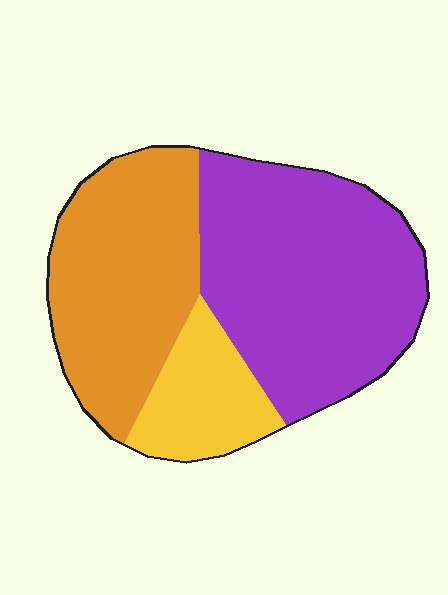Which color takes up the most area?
Purple, at roughly 50%.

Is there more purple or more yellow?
Purple.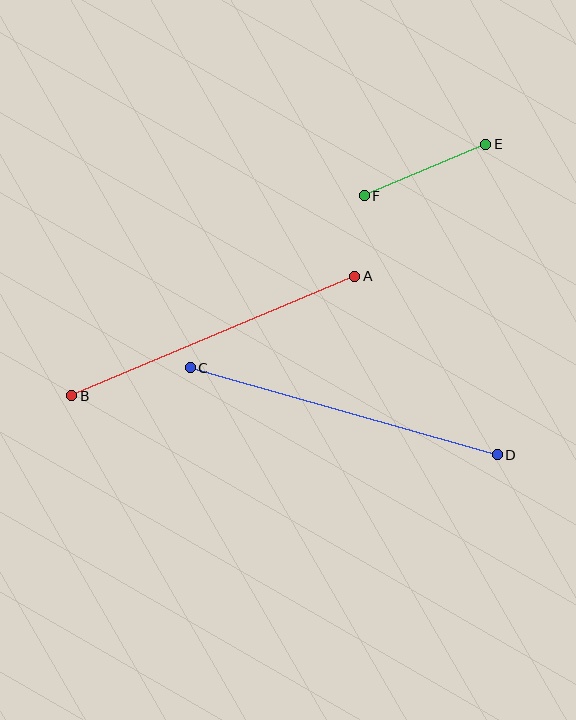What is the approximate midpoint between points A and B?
The midpoint is at approximately (213, 336) pixels.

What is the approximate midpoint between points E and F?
The midpoint is at approximately (425, 170) pixels.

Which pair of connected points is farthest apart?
Points C and D are farthest apart.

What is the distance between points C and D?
The distance is approximately 319 pixels.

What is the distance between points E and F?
The distance is approximately 132 pixels.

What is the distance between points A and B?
The distance is approximately 307 pixels.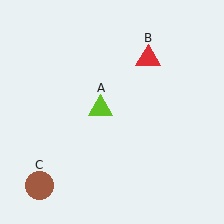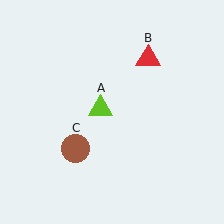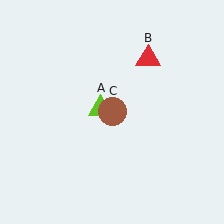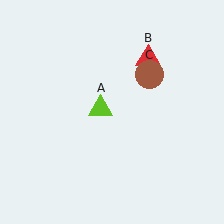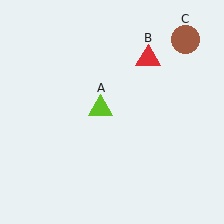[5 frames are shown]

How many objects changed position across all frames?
1 object changed position: brown circle (object C).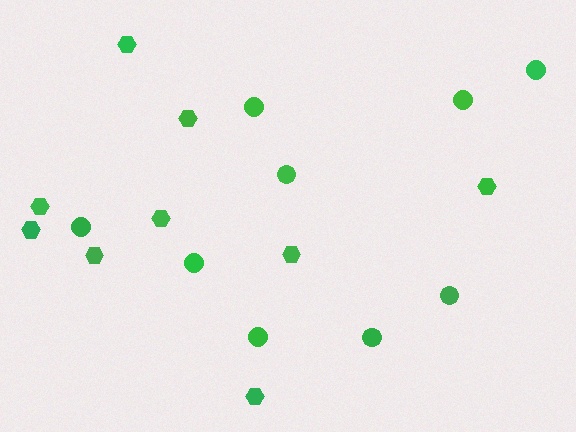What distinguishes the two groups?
There are 2 groups: one group of hexagons (9) and one group of circles (9).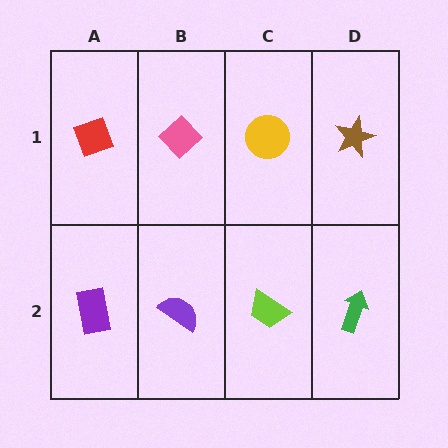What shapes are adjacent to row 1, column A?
A purple rectangle (row 2, column A), a pink diamond (row 1, column B).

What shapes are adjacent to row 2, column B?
A pink diamond (row 1, column B), a purple rectangle (row 2, column A), a lime trapezoid (row 2, column C).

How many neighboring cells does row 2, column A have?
2.